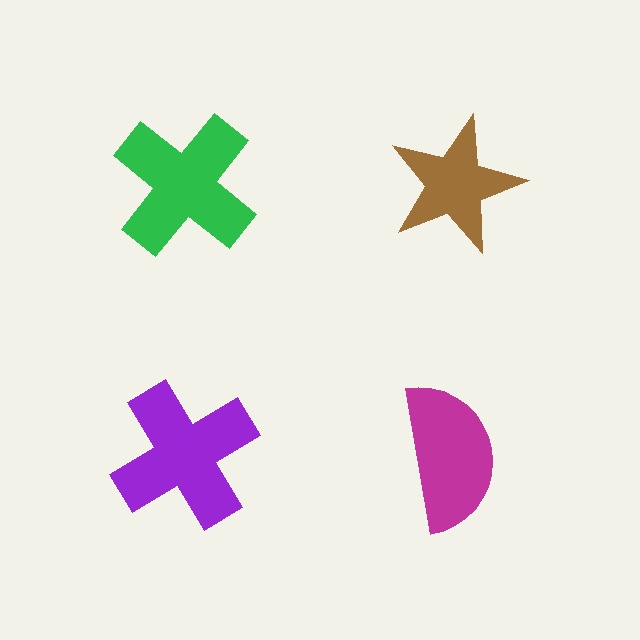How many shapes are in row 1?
2 shapes.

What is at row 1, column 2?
A brown star.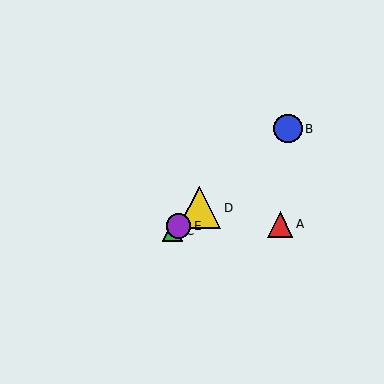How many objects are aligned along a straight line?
4 objects (B, C, D, E) are aligned along a straight line.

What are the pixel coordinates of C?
Object C is at (173, 231).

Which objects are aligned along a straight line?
Objects B, C, D, E are aligned along a straight line.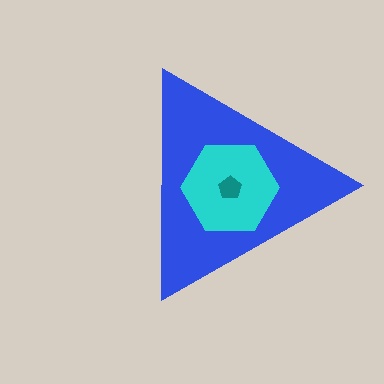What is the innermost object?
The teal pentagon.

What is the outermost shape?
The blue triangle.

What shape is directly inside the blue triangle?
The cyan hexagon.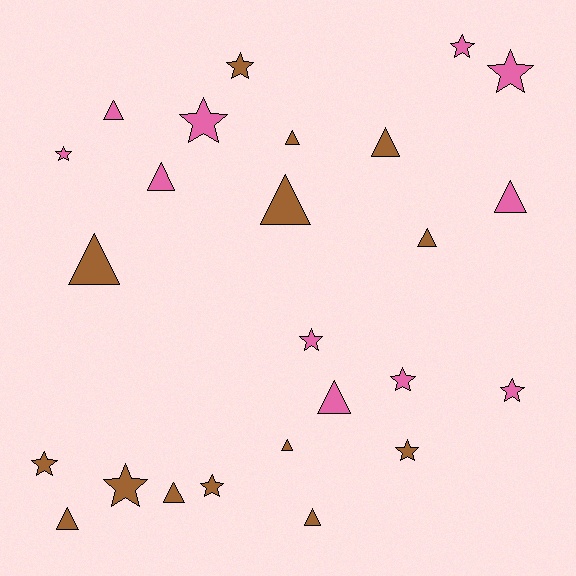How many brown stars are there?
There are 5 brown stars.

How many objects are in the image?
There are 25 objects.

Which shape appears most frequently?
Triangle, with 13 objects.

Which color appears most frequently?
Brown, with 14 objects.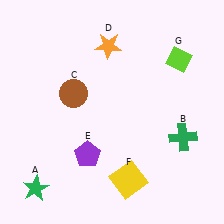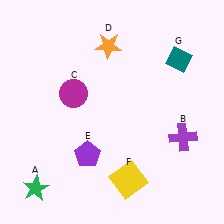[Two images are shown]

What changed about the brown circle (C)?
In Image 1, C is brown. In Image 2, it changed to magenta.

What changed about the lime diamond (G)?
In Image 1, G is lime. In Image 2, it changed to teal.